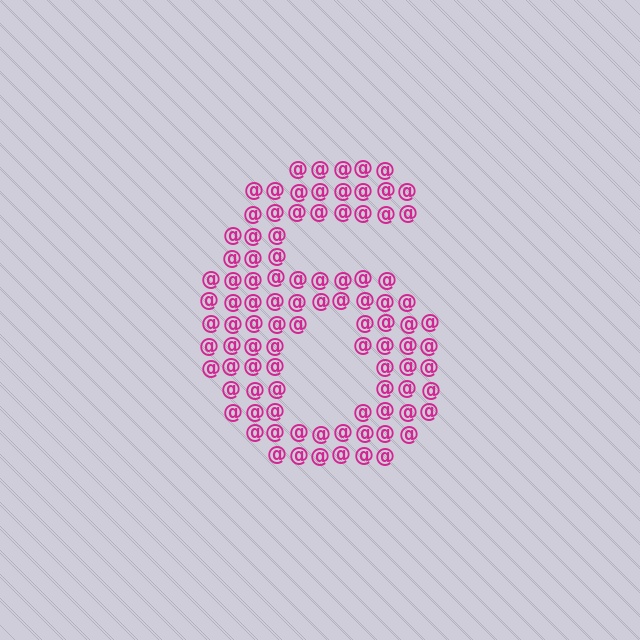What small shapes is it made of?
It is made of small at signs.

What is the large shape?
The large shape is the digit 6.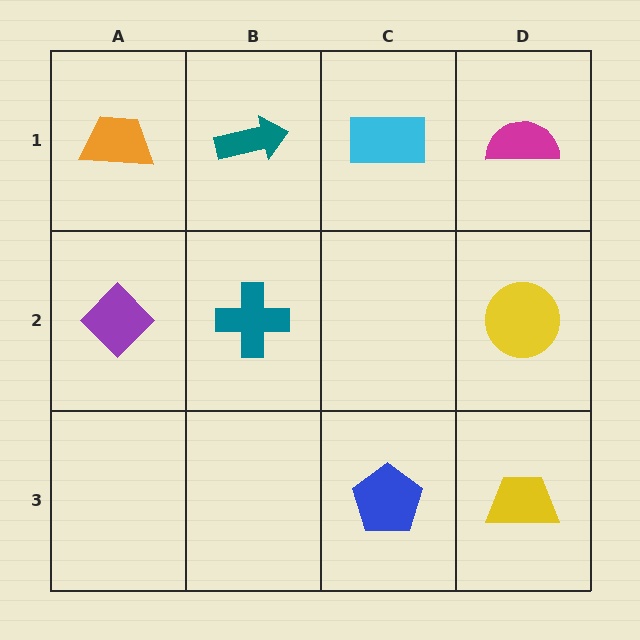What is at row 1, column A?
An orange trapezoid.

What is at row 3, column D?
A yellow trapezoid.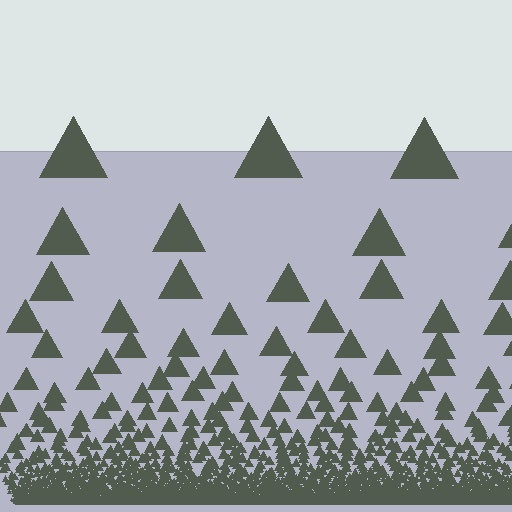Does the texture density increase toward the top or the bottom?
Density increases toward the bottom.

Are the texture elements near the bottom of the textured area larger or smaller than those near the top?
Smaller. The gradient is inverted — elements near the bottom are smaller and denser.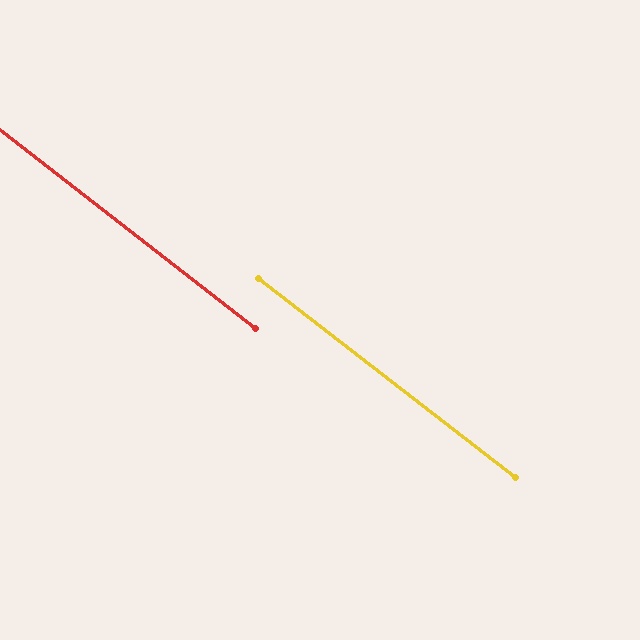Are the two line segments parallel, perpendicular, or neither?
Parallel — their directions differ by only 0.0°.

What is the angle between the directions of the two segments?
Approximately 0 degrees.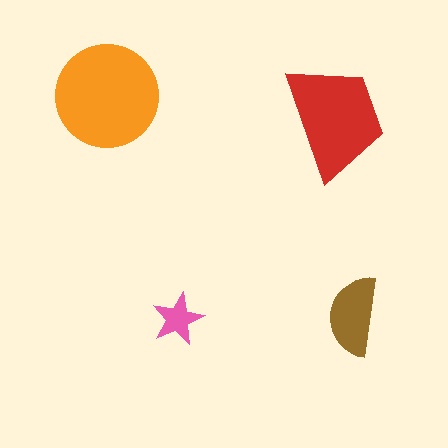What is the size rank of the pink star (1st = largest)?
4th.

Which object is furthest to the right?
The brown semicircle is rightmost.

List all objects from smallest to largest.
The pink star, the brown semicircle, the red trapezoid, the orange circle.